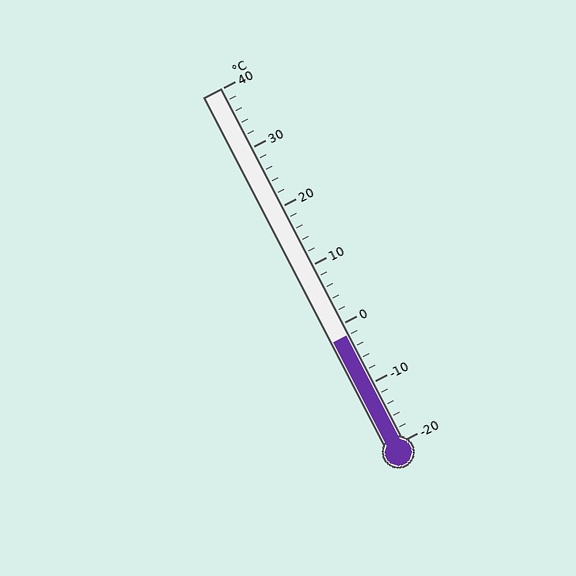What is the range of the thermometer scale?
The thermometer scale ranges from -20°C to 40°C.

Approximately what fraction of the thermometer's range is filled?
The thermometer is filled to approximately 30% of its range.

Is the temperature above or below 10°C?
The temperature is below 10°C.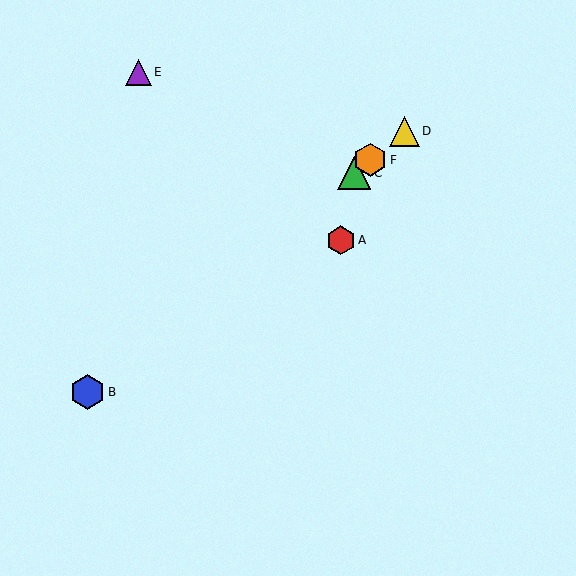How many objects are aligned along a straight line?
4 objects (B, C, D, F) are aligned along a straight line.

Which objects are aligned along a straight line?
Objects B, C, D, F are aligned along a straight line.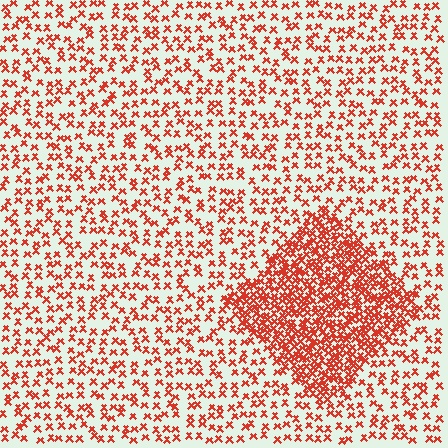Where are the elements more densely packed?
The elements are more densely packed inside the diamond boundary.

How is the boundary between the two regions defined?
The boundary is defined by a change in element density (approximately 2.7x ratio). All elements are the same color, size, and shape.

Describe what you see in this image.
The image contains small red elements arranged at two different densities. A diamond-shaped region is visible where the elements are more densely packed than the surrounding area.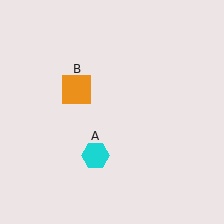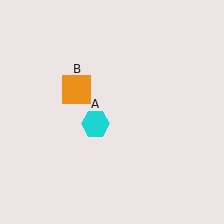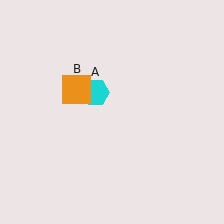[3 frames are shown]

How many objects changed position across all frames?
1 object changed position: cyan hexagon (object A).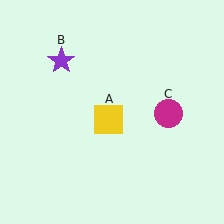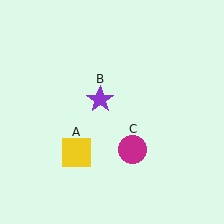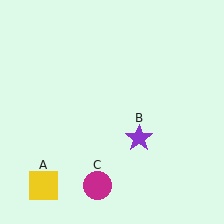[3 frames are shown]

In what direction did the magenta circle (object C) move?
The magenta circle (object C) moved down and to the left.